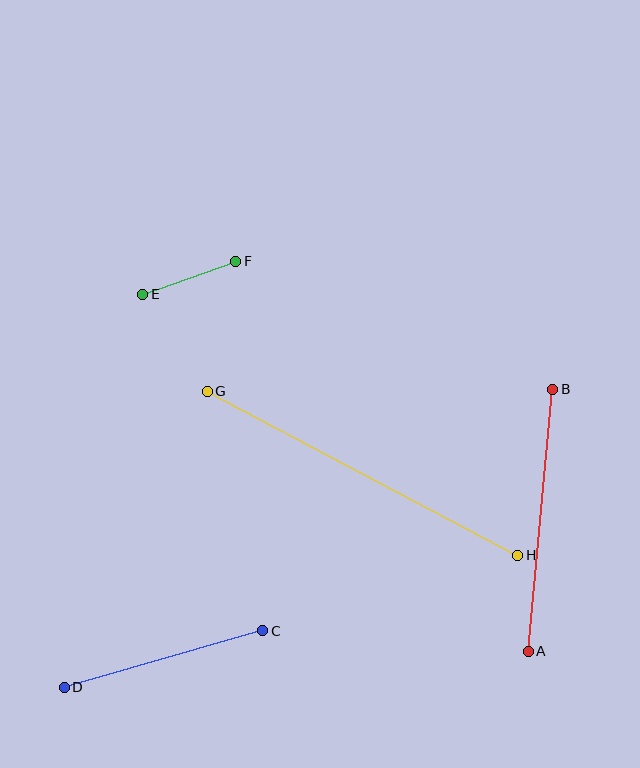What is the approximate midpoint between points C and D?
The midpoint is at approximately (163, 659) pixels.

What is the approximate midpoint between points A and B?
The midpoint is at approximately (540, 520) pixels.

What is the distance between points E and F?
The distance is approximately 99 pixels.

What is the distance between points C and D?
The distance is approximately 206 pixels.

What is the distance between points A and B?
The distance is approximately 263 pixels.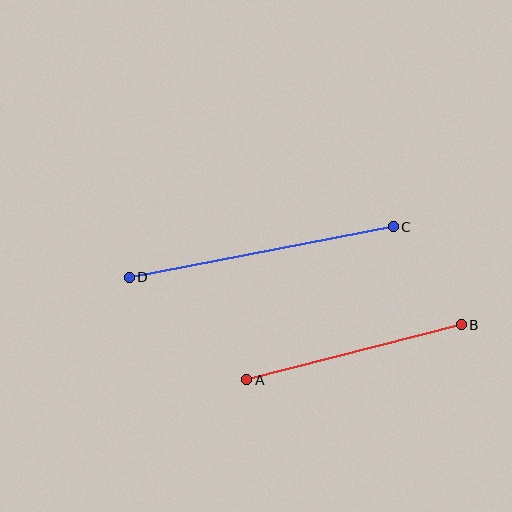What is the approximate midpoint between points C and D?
The midpoint is at approximately (261, 252) pixels.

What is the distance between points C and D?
The distance is approximately 269 pixels.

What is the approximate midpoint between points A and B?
The midpoint is at approximately (354, 352) pixels.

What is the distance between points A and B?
The distance is approximately 222 pixels.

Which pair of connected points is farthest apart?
Points C and D are farthest apart.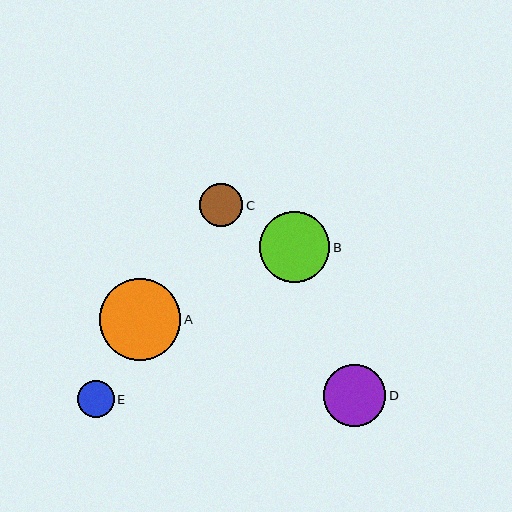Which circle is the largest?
Circle A is the largest with a size of approximately 81 pixels.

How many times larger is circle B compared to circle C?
Circle B is approximately 1.6 times the size of circle C.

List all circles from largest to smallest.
From largest to smallest: A, B, D, C, E.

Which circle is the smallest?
Circle E is the smallest with a size of approximately 37 pixels.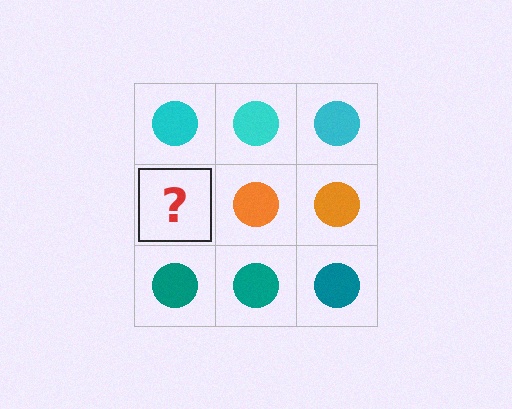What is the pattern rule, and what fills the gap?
The rule is that each row has a consistent color. The gap should be filled with an orange circle.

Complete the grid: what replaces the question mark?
The question mark should be replaced with an orange circle.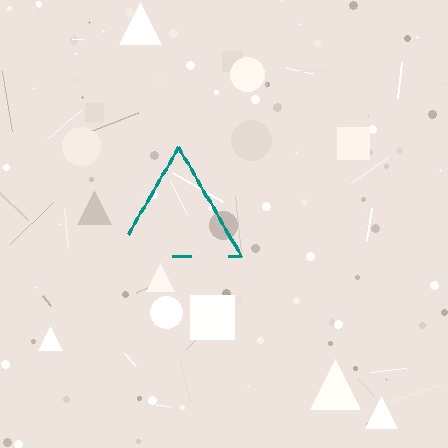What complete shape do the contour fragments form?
The contour fragments form a triangle.